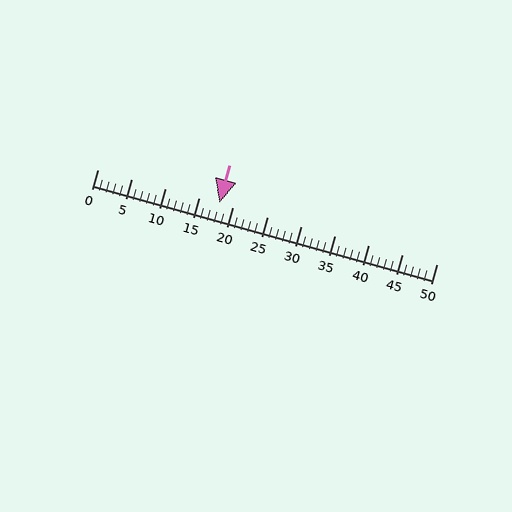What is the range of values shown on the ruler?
The ruler shows values from 0 to 50.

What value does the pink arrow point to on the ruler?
The pink arrow points to approximately 18.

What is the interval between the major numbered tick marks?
The major tick marks are spaced 5 units apart.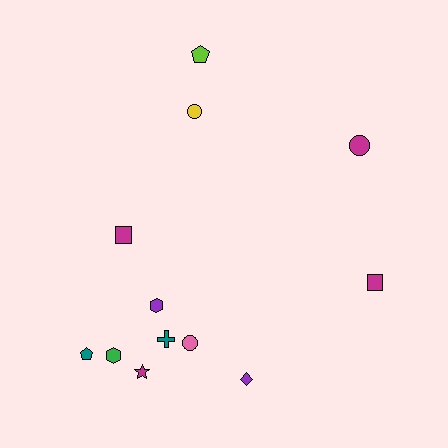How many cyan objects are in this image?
There are no cyan objects.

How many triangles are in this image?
There are no triangles.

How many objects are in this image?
There are 12 objects.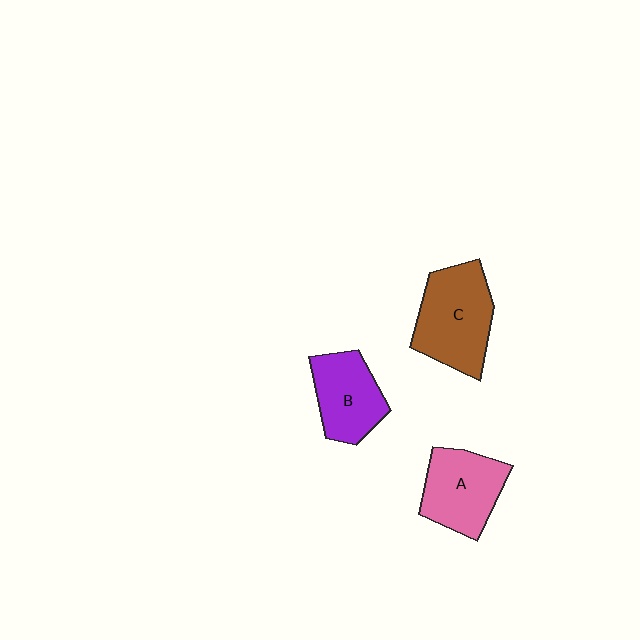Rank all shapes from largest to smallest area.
From largest to smallest: C (brown), A (pink), B (purple).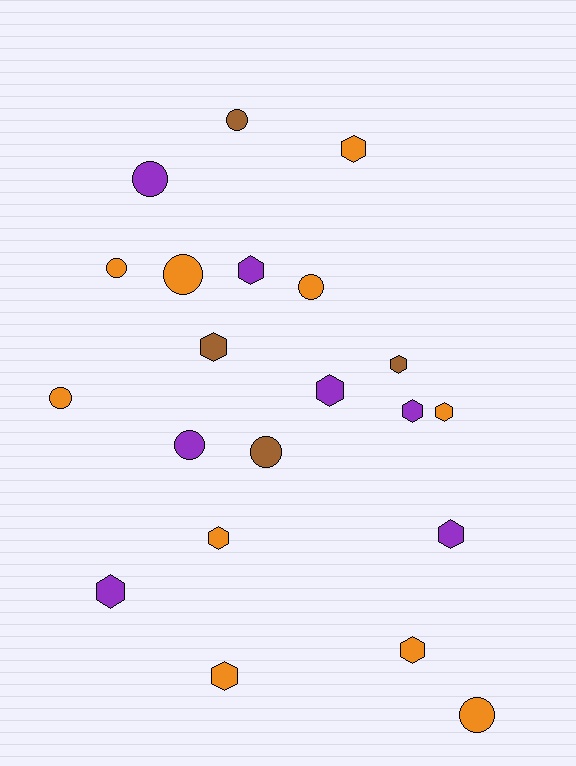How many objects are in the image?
There are 21 objects.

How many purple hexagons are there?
There are 5 purple hexagons.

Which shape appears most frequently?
Hexagon, with 12 objects.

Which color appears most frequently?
Orange, with 10 objects.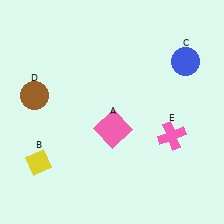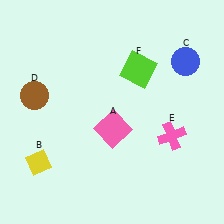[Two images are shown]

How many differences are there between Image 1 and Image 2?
There is 1 difference between the two images.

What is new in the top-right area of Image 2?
A lime square (F) was added in the top-right area of Image 2.